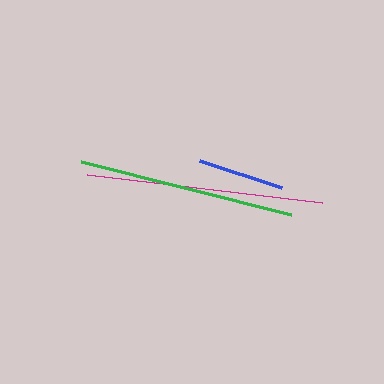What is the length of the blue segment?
The blue segment is approximately 86 pixels long.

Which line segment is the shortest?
The blue line is the shortest at approximately 86 pixels.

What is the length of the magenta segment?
The magenta segment is approximately 236 pixels long.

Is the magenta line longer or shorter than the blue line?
The magenta line is longer than the blue line.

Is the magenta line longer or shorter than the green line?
The magenta line is longer than the green line.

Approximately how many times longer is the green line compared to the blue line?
The green line is approximately 2.5 times the length of the blue line.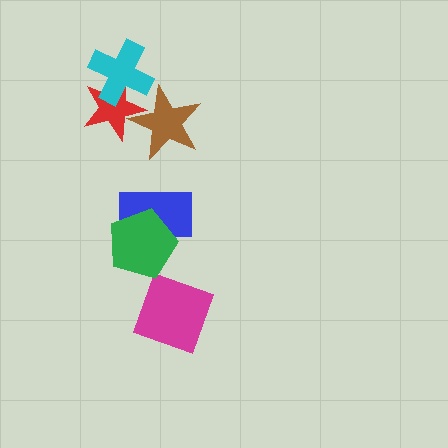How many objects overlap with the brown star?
1 object overlaps with the brown star.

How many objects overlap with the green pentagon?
1 object overlaps with the green pentagon.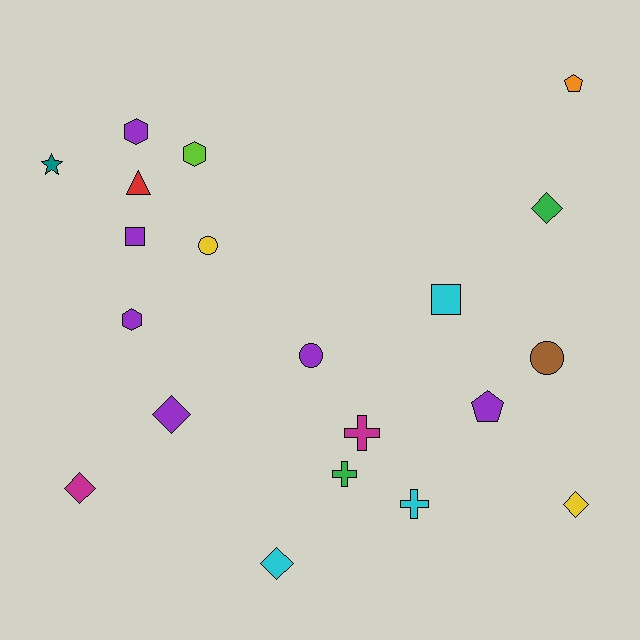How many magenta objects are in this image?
There are 2 magenta objects.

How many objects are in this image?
There are 20 objects.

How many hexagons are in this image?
There are 3 hexagons.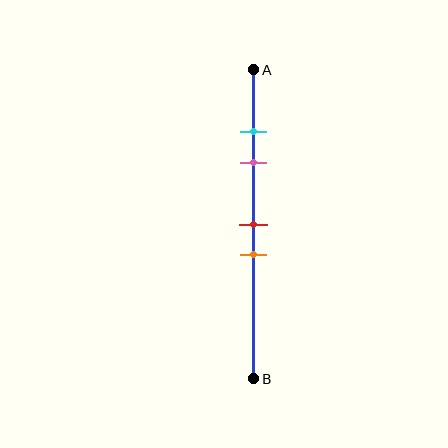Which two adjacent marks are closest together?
The cyan and pink marks are the closest adjacent pair.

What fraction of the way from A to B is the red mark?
The red mark is approximately 50% (0.5) of the way from A to B.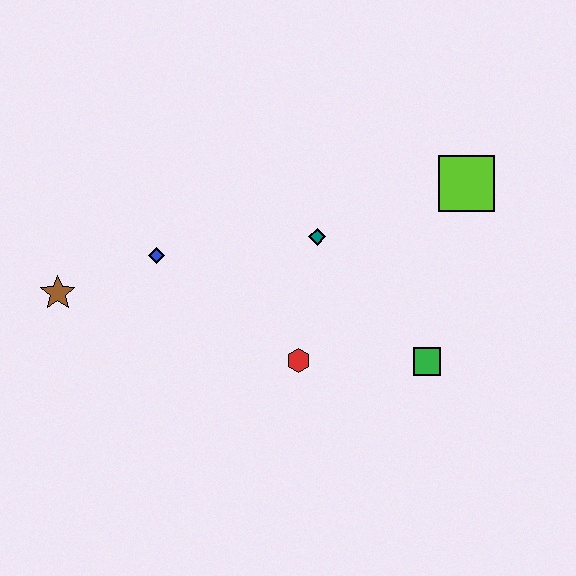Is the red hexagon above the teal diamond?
No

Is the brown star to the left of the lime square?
Yes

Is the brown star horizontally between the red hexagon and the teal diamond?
No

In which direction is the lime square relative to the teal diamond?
The lime square is to the right of the teal diamond.